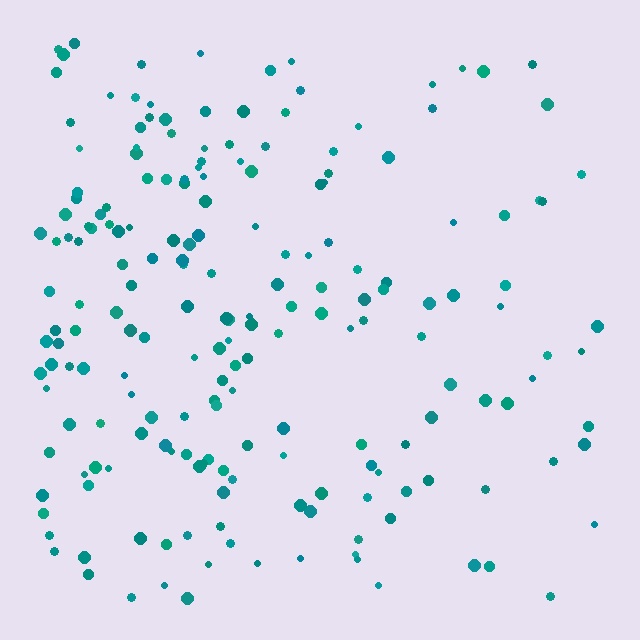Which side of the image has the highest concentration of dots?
The left.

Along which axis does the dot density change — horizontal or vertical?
Horizontal.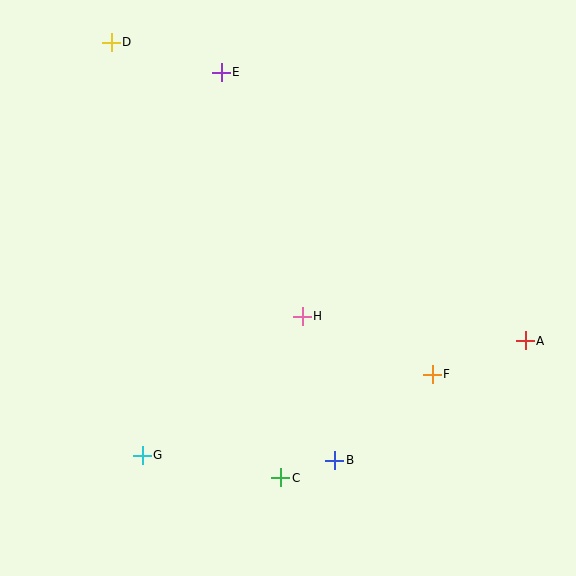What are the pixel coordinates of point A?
Point A is at (525, 341).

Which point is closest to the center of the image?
Point H at (302, 316) is closest to the center.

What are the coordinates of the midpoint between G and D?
The midpoint between G and D is at (127, 249).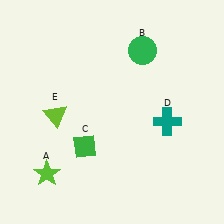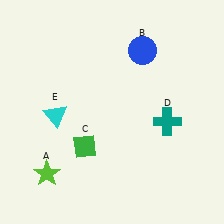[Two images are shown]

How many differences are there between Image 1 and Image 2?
There are 2 differences between the two images.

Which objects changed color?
B changed from green to blue. E changed from lime to cyan.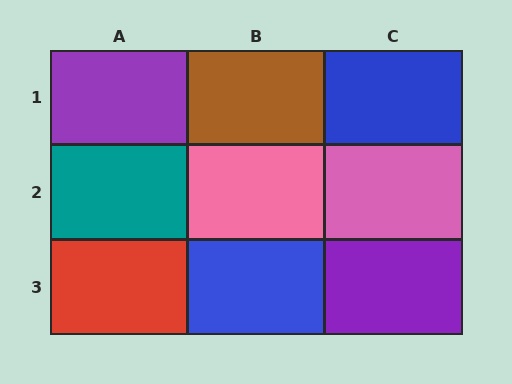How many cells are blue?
2 cells are blue.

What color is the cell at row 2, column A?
Teal.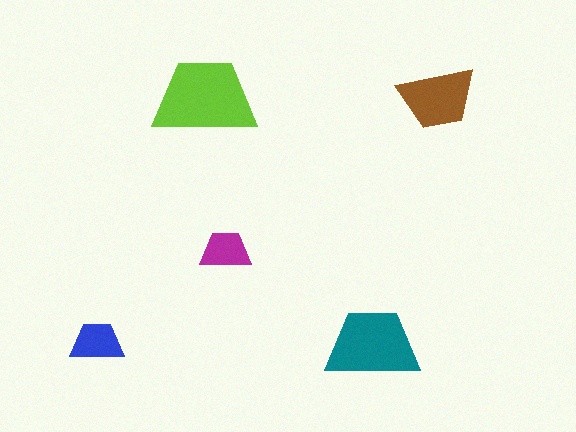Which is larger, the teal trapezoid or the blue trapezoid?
The teal one.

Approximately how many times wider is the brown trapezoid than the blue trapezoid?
About 1.5 times wider.